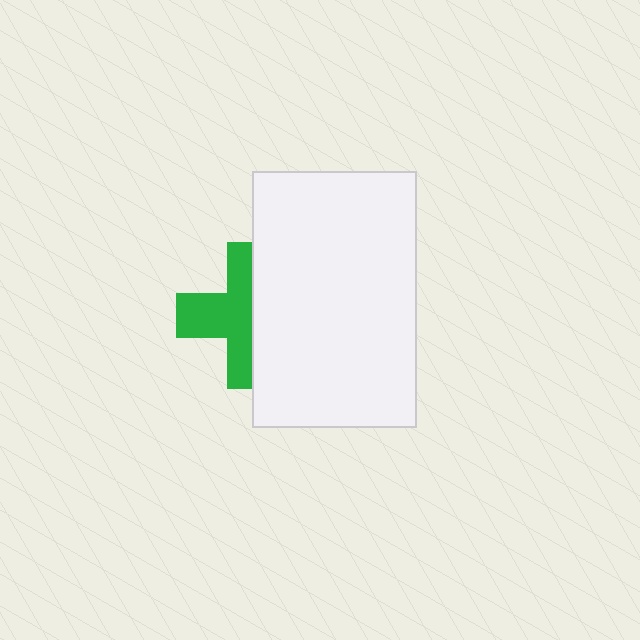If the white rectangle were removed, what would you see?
You would see the complete green cross.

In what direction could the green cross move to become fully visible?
The green cross could move left. That would shift it out from behind the white rectangle entirely.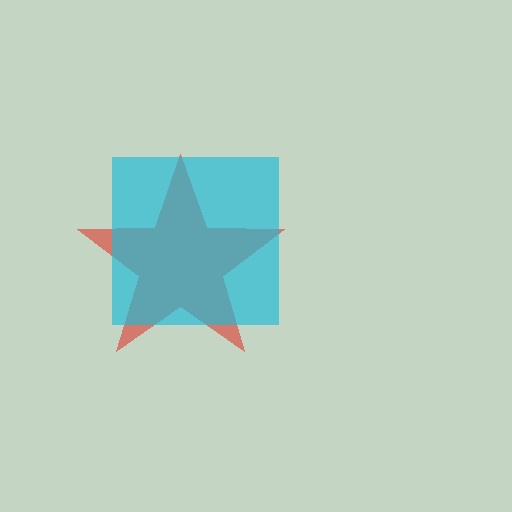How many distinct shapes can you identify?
There are 2 distinct shapes: a red star, a cyan square.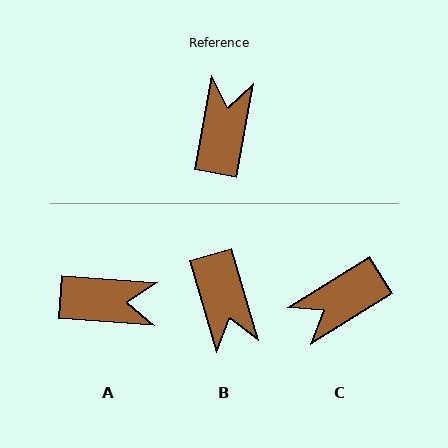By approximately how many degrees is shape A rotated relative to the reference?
Approximately 84 degrees clockwise.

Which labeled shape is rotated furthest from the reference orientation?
B, about 153 degrees away.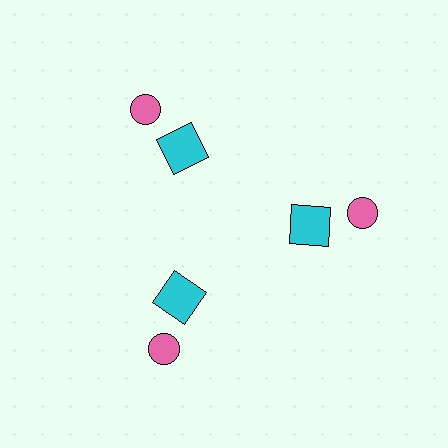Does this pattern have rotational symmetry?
Yes, this pattern has 3-fold rotational symmetry. It looks the same after rotating 120 degrees around the center.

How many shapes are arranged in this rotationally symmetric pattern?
There are 6 shapes, arranged in 3 groups of 2.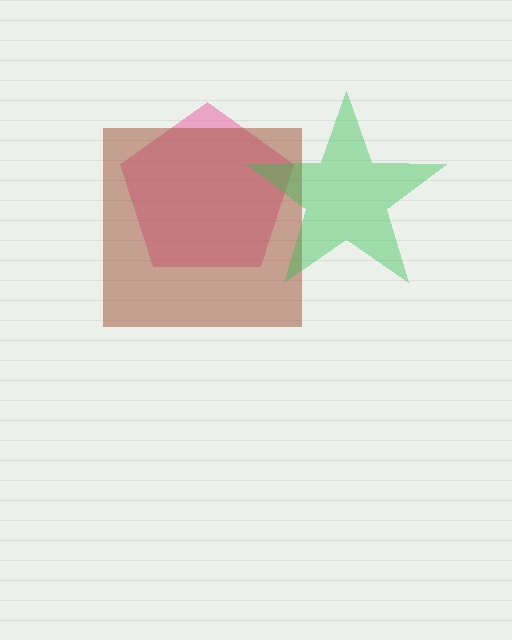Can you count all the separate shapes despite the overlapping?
Yes, there are 3 separate shapes.